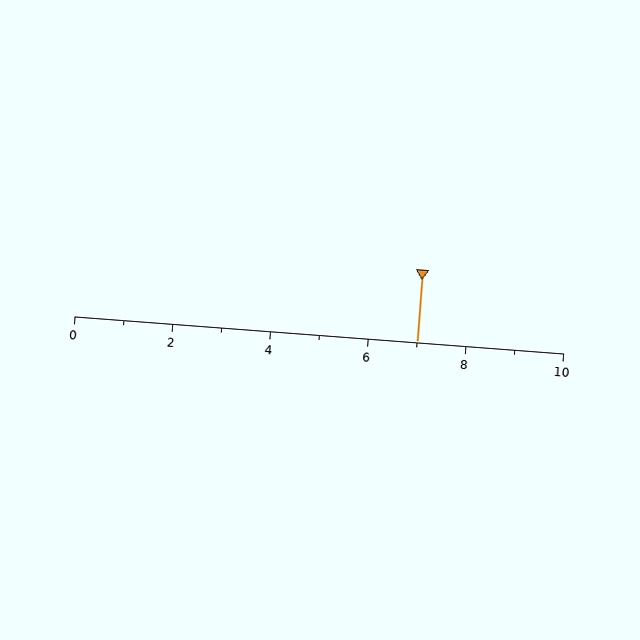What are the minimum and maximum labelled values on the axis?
The axis runs from 0 to 10.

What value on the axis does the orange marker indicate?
The marker indicates approximately 7.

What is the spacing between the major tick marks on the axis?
The major ticks are spaced 2 apart.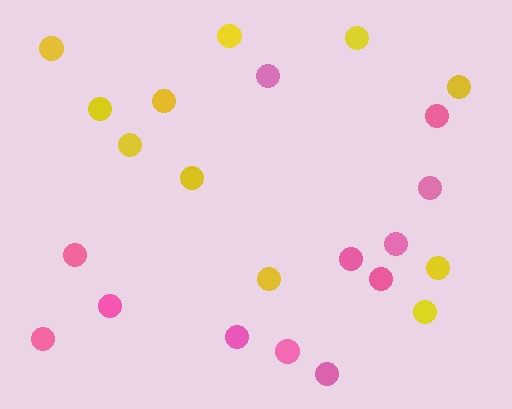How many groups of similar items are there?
There are 2 groups: one group of pink circles (12) and one group of yellow circles (11).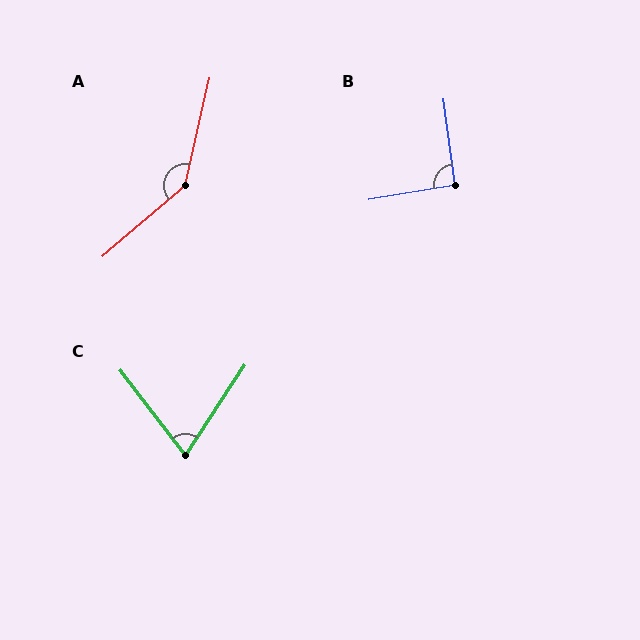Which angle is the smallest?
C, at approximately 71 degrees.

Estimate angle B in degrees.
Approximately 92 degrees.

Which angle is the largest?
A, at approximately 144 degrees.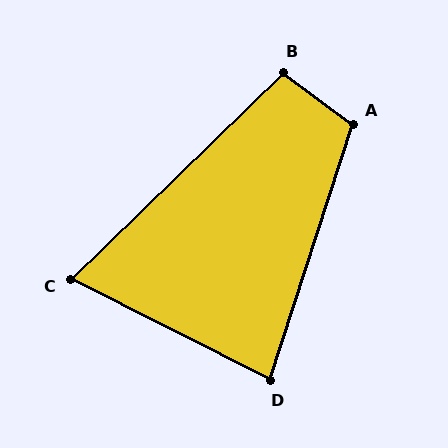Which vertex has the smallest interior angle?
C, at approximately 71 degrees.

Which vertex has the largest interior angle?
A, at approximately 109 degrees.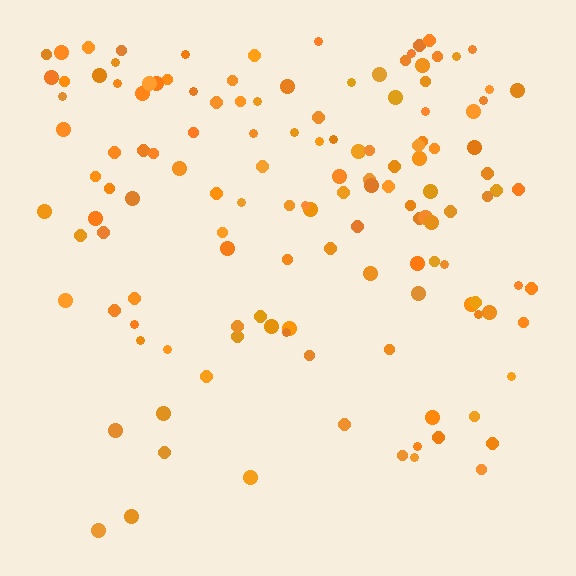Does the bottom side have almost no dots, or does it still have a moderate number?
Still a moderate number, just noticeably fewer than the top.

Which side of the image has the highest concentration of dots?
The top.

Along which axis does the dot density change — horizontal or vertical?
Vertical.